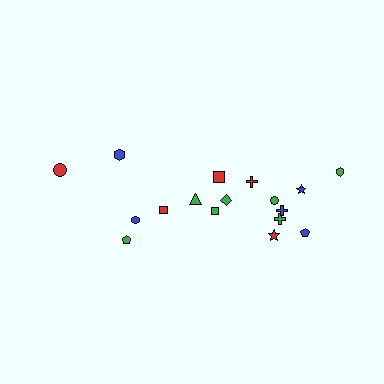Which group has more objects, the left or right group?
The right group.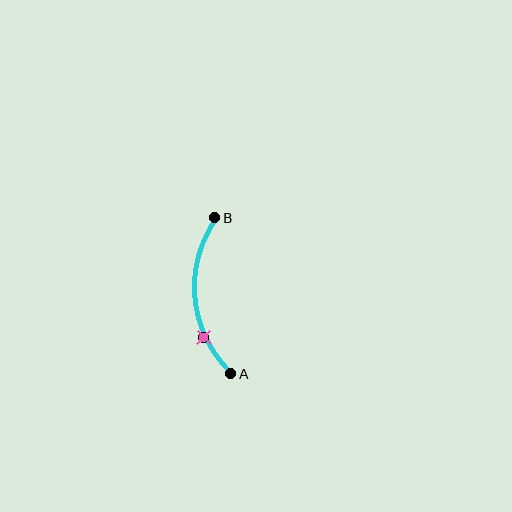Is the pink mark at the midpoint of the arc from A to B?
No. The pink mark lies on the arc but is closer to endpoint A. The arc midpoint would be at the point on the curve equidistant along the arc from both A and B.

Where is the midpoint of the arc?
The arc midpoint is the point on the curve farthest from the straight line joining A and B. It sits to the left of that line.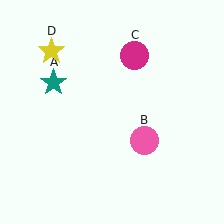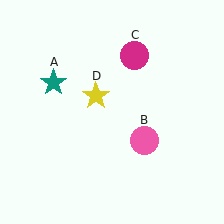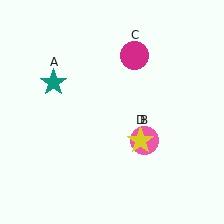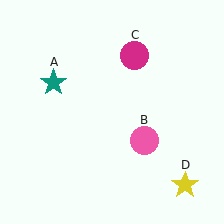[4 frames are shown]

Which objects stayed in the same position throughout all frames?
Teal star (object A) and pink circle (object B) and magenta circle (object C) remained stationary.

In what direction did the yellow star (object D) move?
The yellow star (object D) moved down and to the right.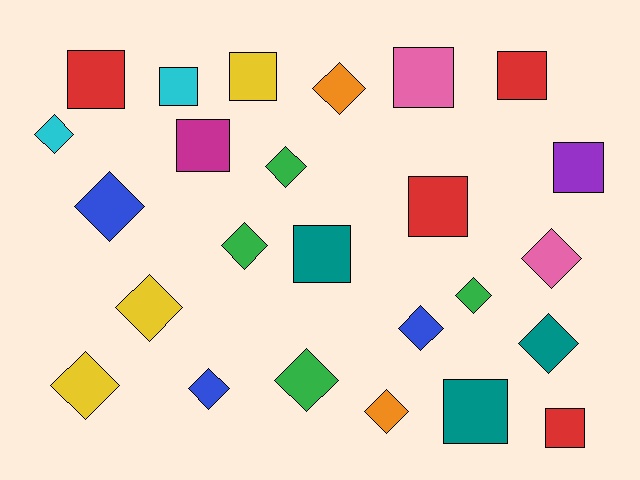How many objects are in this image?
There are 25 objects.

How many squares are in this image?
There are 11 squares.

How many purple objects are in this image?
There is 1 purple object.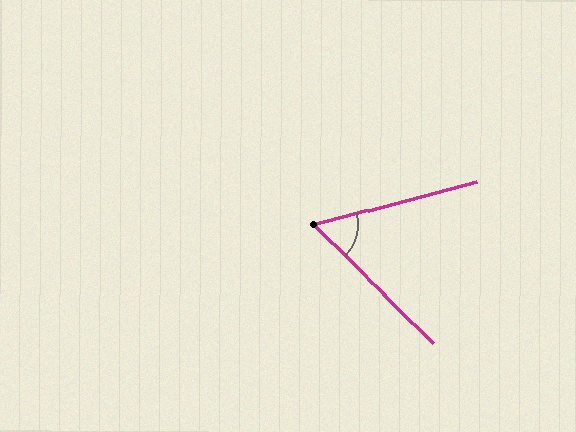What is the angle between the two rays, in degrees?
Approximately 60 degrees.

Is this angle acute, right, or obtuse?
It is acute.